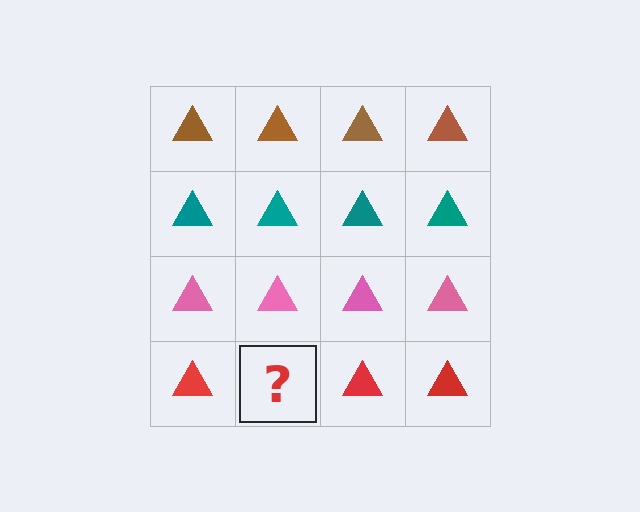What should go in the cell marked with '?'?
The missing cell should contain a red triangle.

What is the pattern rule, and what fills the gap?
The rule is that each row has a consistent color. The gap should be filled with a red triangle.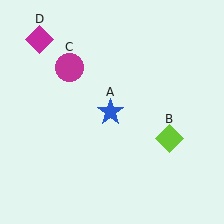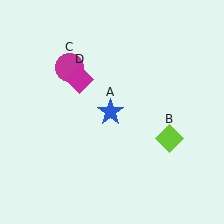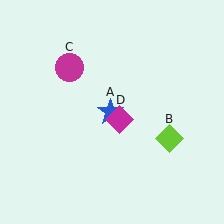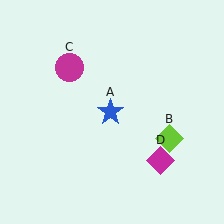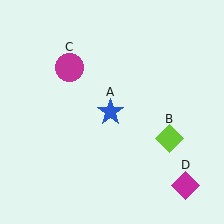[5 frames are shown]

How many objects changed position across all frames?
1 object changed position: magenta diamond (object D).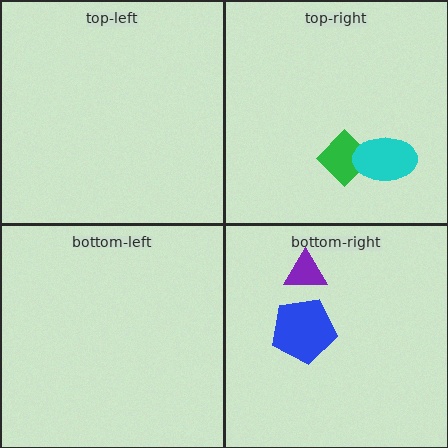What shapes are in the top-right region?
The green diamond, the cyan ellipse.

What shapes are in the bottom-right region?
The purple triangle, the blue pentagon.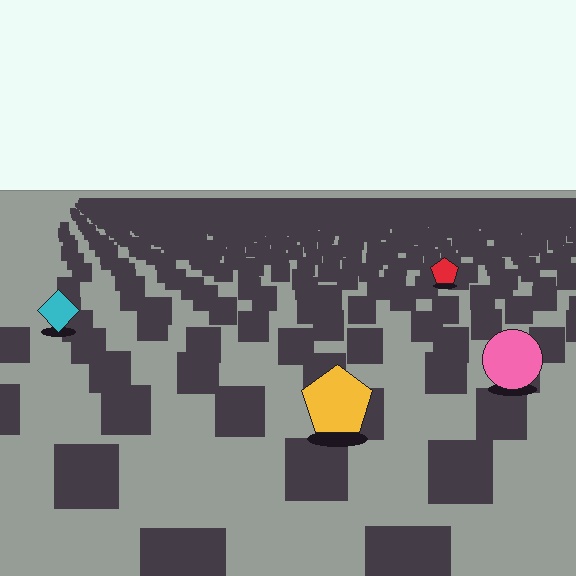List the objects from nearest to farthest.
From nearest to farthest: the yellow pentagon, the pink circle, the cyan diamond, the red pentagon.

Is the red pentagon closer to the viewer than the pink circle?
No. The pink circle is closer — you can tell from the texture gradient: the ground texture is coarser near it.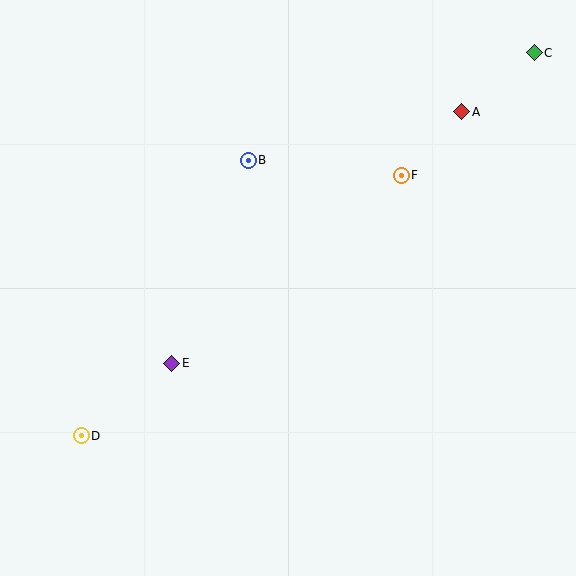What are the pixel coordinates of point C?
Point C is at (534, 53).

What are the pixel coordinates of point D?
Point D is at (81, 436).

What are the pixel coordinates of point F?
Point F is at (401, 175).